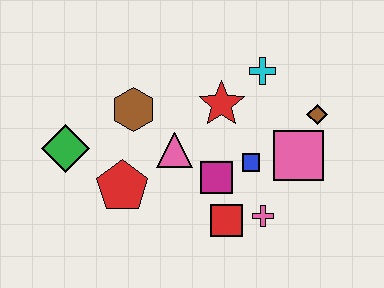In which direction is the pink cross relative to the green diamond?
The pink cross is to the right of the green diamond.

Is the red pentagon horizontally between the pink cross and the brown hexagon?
No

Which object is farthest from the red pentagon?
The brown diamond is farthest from the red pentagon.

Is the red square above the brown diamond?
No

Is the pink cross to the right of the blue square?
Yes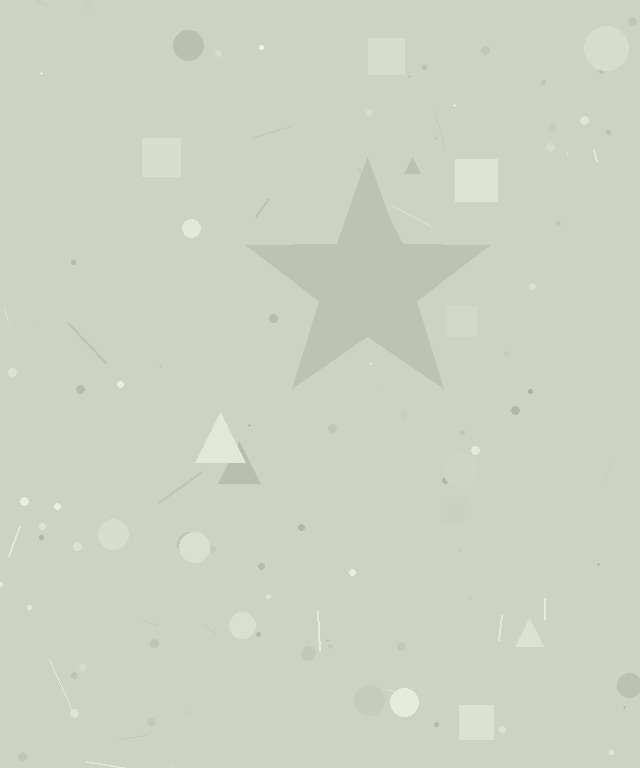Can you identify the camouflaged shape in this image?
The camouflaged shape is a star.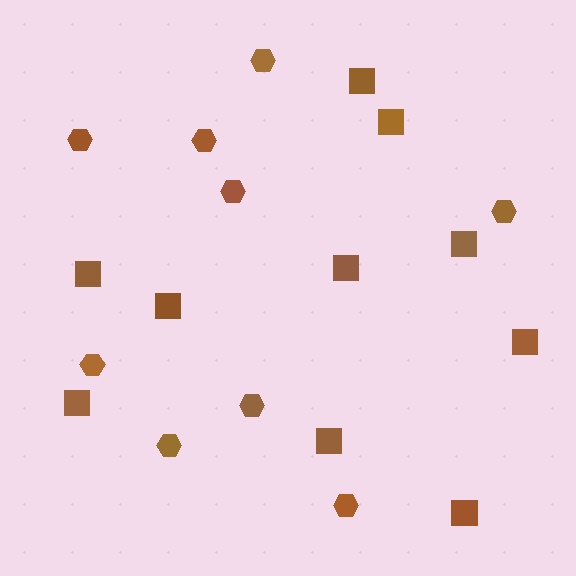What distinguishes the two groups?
There are 2 groups: one group of hexagons (9) and one group of squares (10).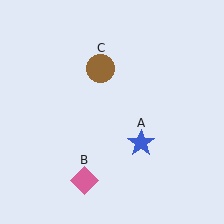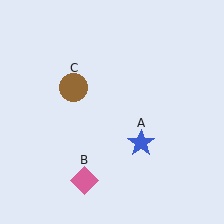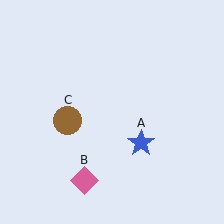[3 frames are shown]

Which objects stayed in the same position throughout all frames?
Blue star (object A) and pink diamond (object B) remained stationary.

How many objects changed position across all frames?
1 object changed position: brown circle (object C).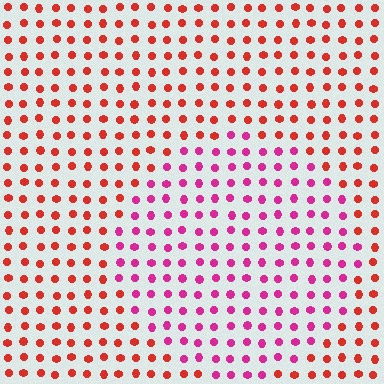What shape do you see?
I see a circle.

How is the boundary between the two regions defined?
The boundary is defined purely by a slight shift in hue (about 40 degrees). Spacing, size, and orientation are identical on both sides.